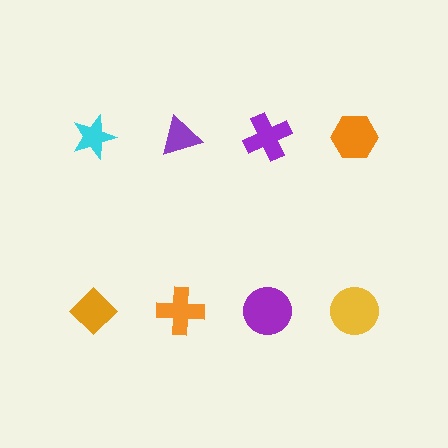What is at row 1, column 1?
A cyan star.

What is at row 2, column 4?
A yellow circle.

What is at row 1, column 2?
A purple triangle.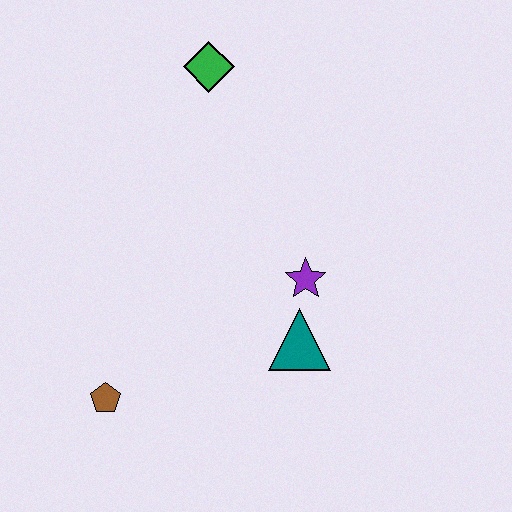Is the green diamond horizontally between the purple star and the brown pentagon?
Yes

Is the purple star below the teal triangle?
No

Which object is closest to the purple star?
The teal triangle is closest to the purple star.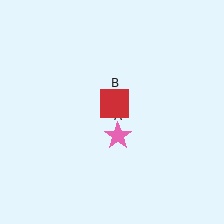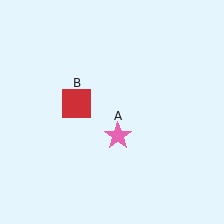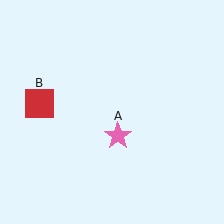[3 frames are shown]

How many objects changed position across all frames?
1 object changed position: red square (object B).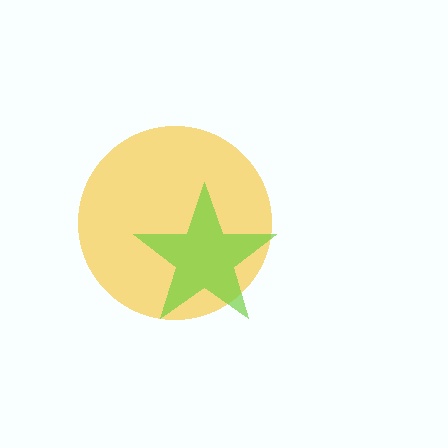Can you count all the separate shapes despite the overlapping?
Yes, there are 2 separate shapes.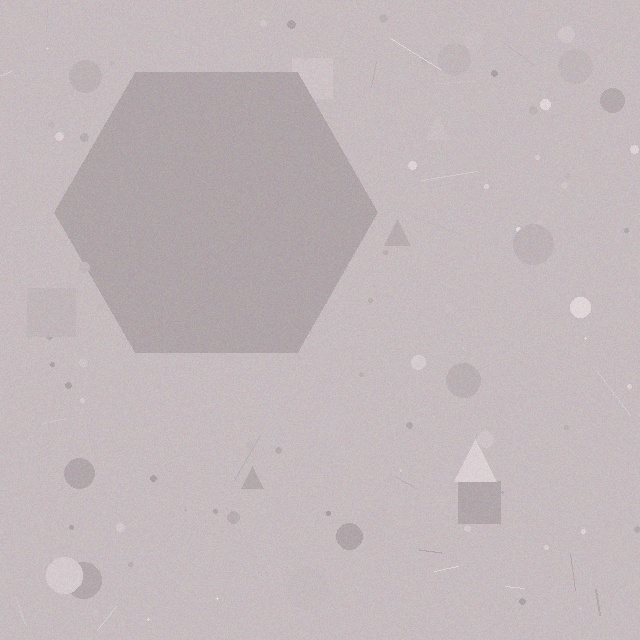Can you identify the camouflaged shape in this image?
The camouflaged shape is a hexagon.